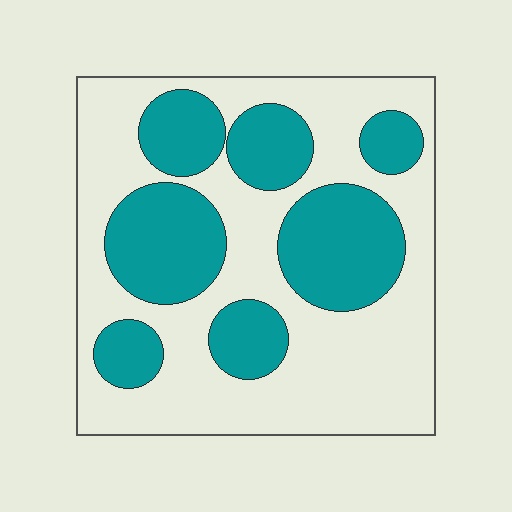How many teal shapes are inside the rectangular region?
7.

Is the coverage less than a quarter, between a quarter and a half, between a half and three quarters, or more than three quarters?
Between a quarter and a half.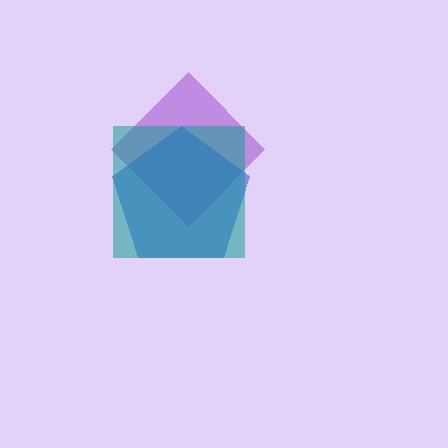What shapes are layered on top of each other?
The layered shapes are: a purple diamond, a blue pentagon, a teal square.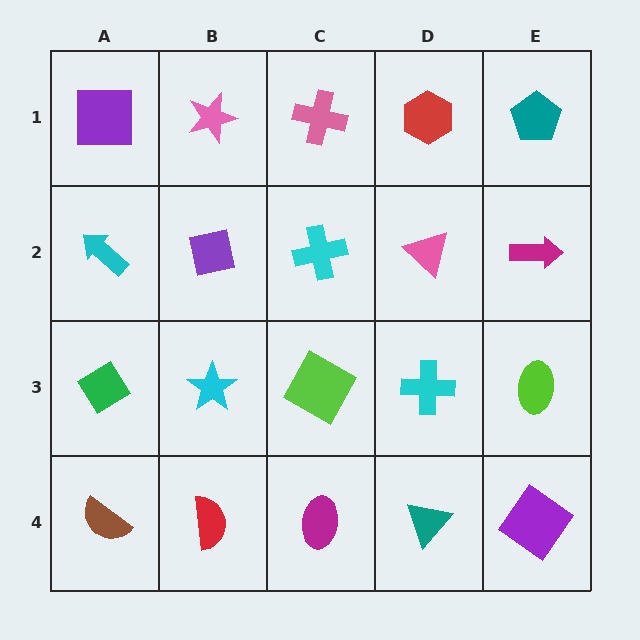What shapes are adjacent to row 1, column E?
A magenta arrow (row 2, column E), a red hexagon (row 1, column D).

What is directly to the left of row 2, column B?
A cyan arrow.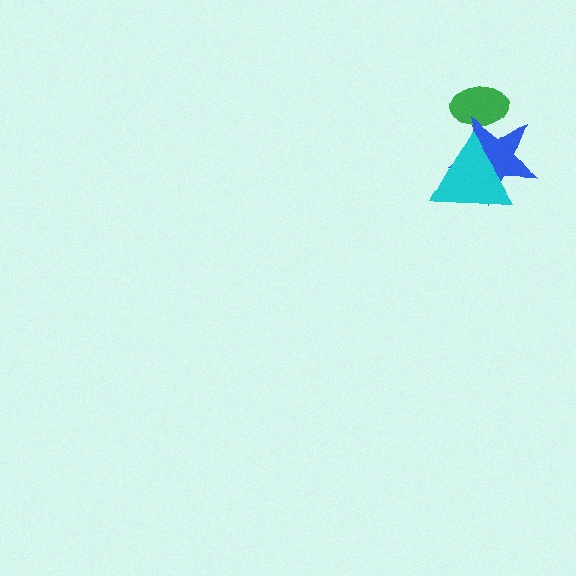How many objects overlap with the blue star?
2 objects overlap with the blue star.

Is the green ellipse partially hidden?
Yes, it is partially covered by another shape.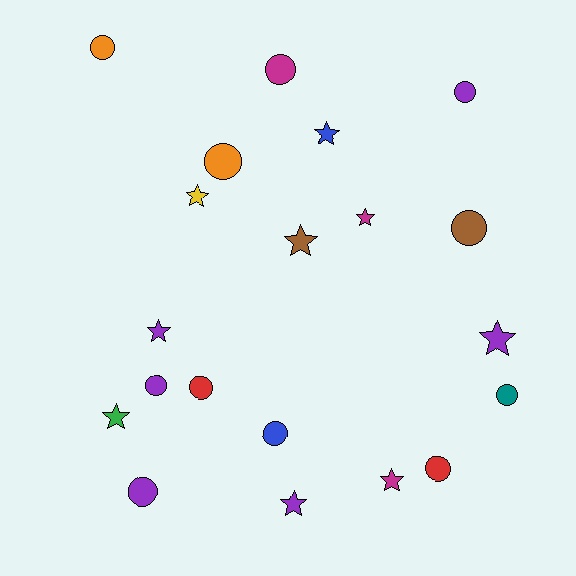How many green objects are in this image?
There is 1 green object.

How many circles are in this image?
There are 11 circles.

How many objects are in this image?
There are 20 objects.